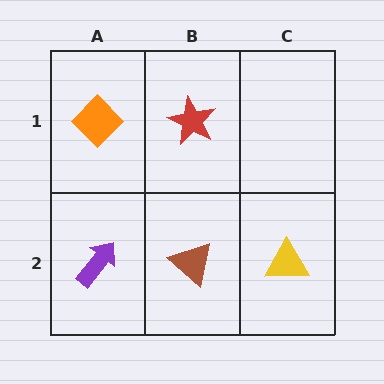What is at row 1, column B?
A red star.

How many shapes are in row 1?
2 shapes.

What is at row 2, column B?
A brown triangle.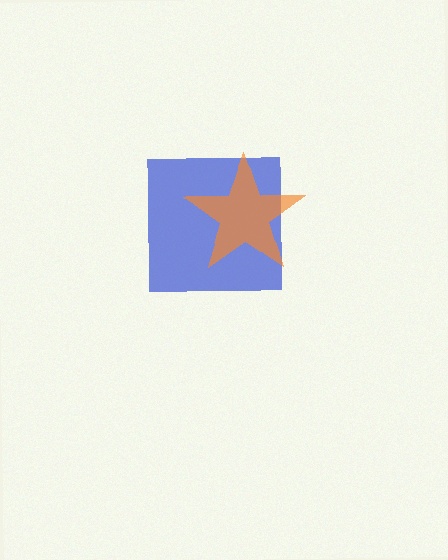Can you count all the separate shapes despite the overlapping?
Yes, there are 2 separate shapes.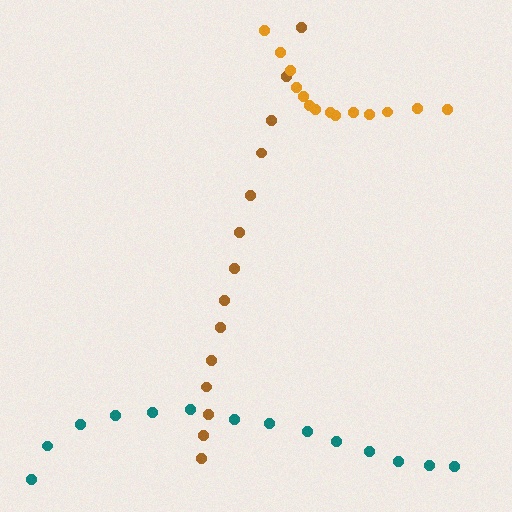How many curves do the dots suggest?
There are 3 distinct paths.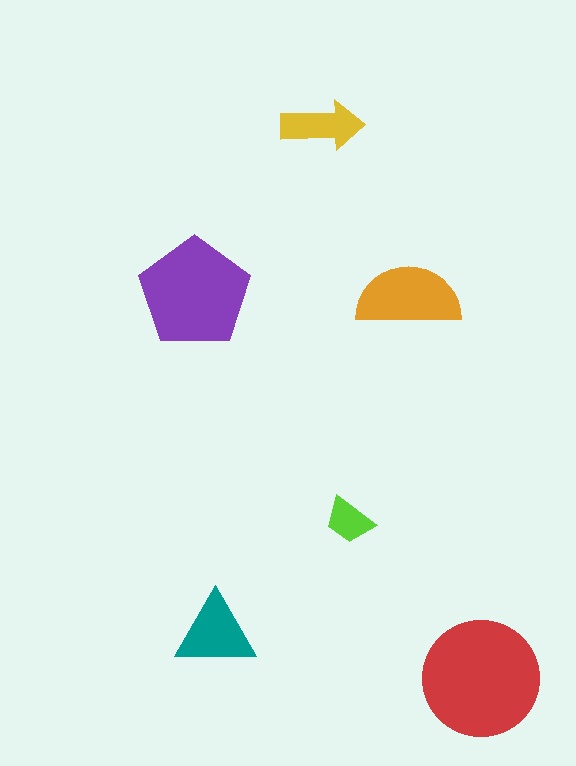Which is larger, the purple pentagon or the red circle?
The red circle.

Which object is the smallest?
The lime trapezoid.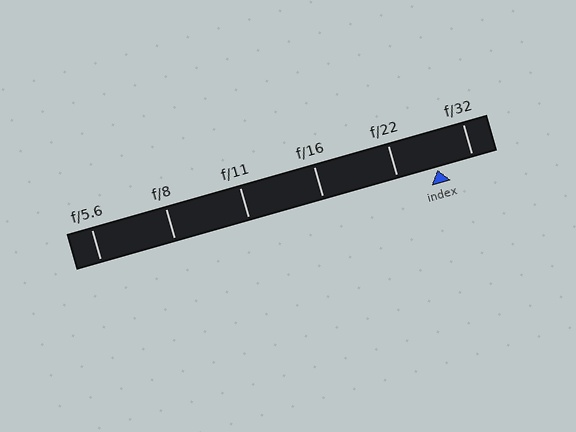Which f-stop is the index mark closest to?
The index mark is closest to f/32.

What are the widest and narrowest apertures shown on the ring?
The widest aperture shown is f/5.6 and the narrowest is f/32.